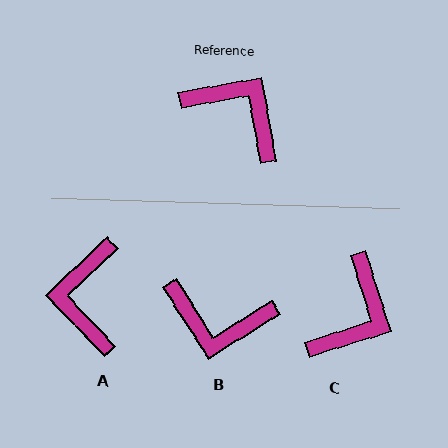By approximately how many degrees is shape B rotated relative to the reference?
Approximately 158 degrees clockwise.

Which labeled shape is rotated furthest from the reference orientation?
B, about 158 degrees away.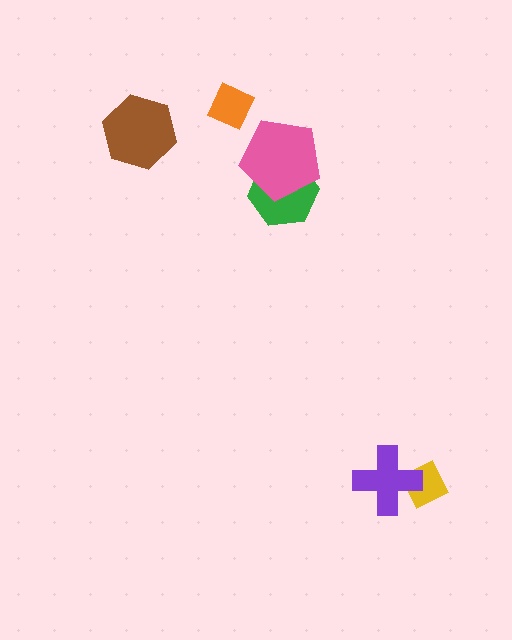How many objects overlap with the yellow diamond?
1 object overlaps with the yellow diamond.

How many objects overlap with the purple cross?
1 object overlaps with the purple cross.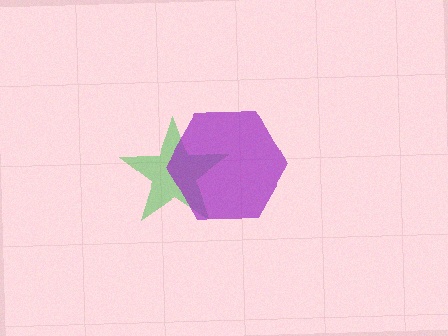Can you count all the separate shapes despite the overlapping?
Yes, there are 2 separate shapes.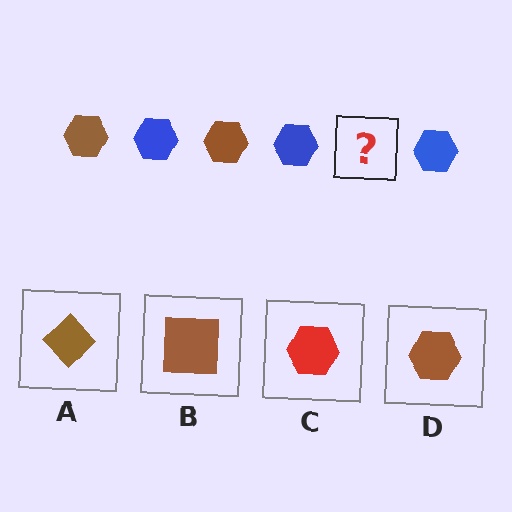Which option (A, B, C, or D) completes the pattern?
D.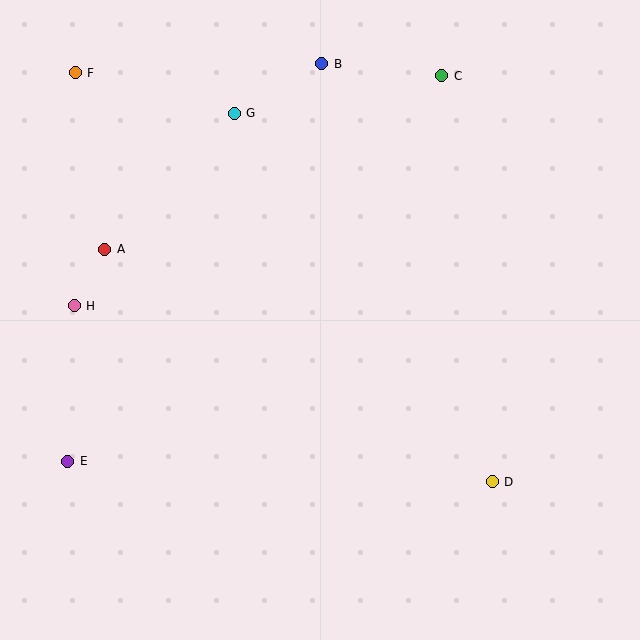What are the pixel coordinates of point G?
Point G is at (234, 113).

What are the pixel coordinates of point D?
Point D is at (492, 482).